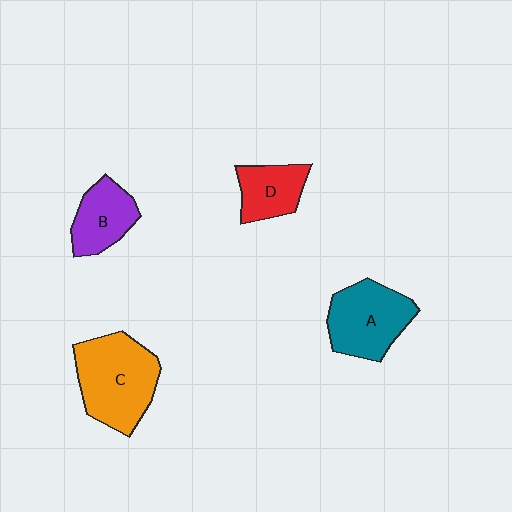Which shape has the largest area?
Shape C (orange).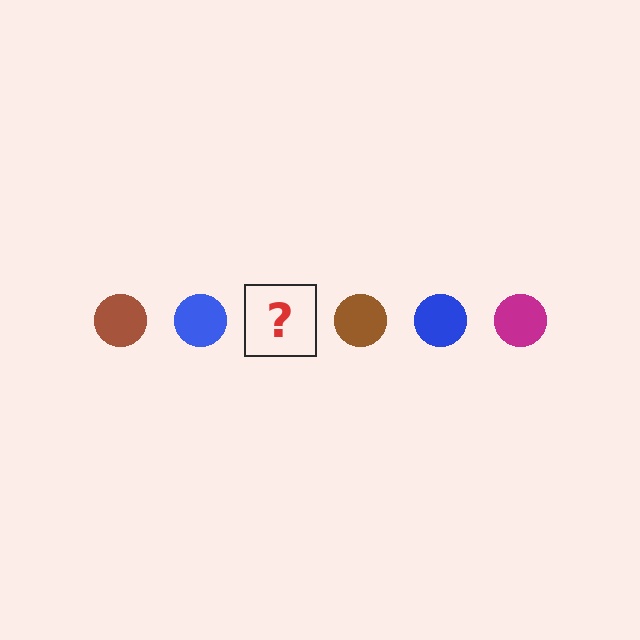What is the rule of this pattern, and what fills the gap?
The rule is that the pattern cycles through brown, blue, magenta circles. The gap should be filled with a magenta circle.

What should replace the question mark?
The question mark should be replaced with a magenta circle.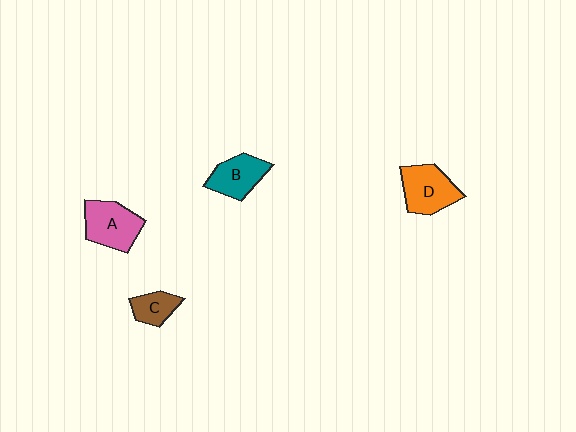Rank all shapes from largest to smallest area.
From largest to smallest: D (orange), A (pink), B (teal), C (brown).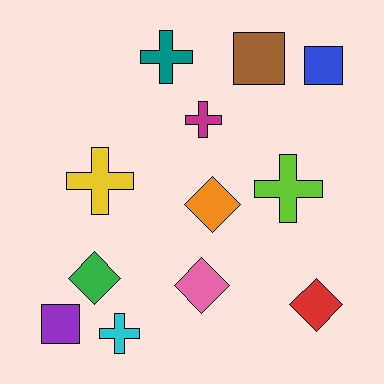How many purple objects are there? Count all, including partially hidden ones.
There is 1 purple object.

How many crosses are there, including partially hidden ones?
There are 5 crosses.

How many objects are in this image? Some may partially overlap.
There are 12 objects.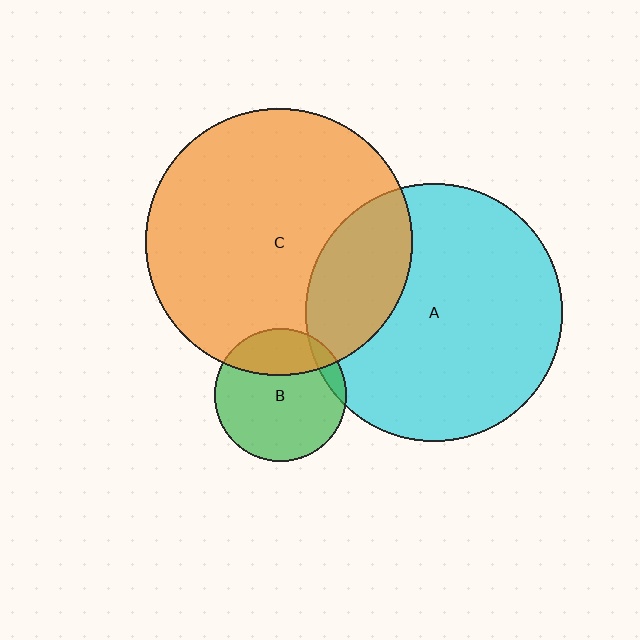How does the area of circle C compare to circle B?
Approximately 4.1 times.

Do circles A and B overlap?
Yes.